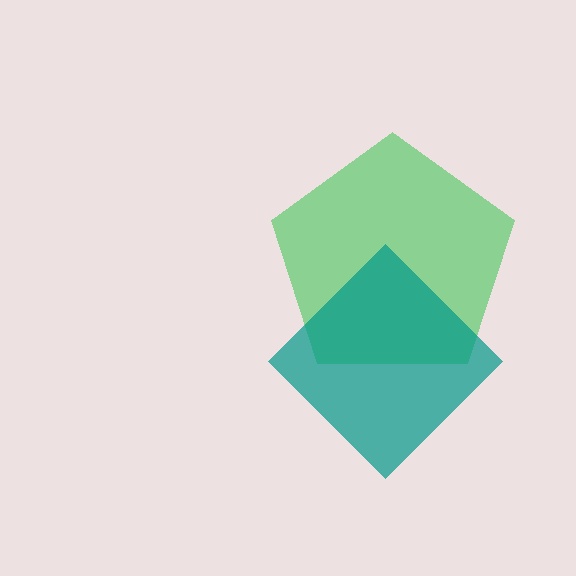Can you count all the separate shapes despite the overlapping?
Yes, there are 2 separate shapes.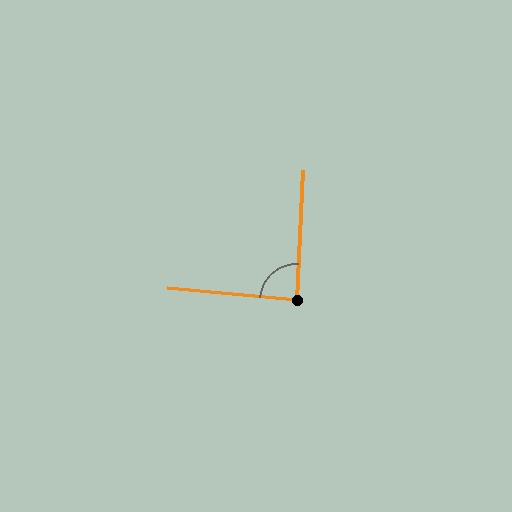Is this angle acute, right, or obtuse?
It is approximately a right angle.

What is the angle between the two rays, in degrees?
Approximately 87 degrees.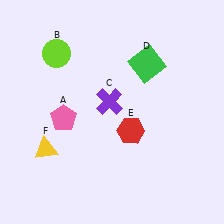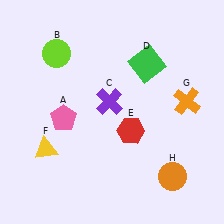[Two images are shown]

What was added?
An orange cross (G), an orange circle (H) were added in Image 2.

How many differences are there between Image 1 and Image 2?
There are 2 differences between the two images.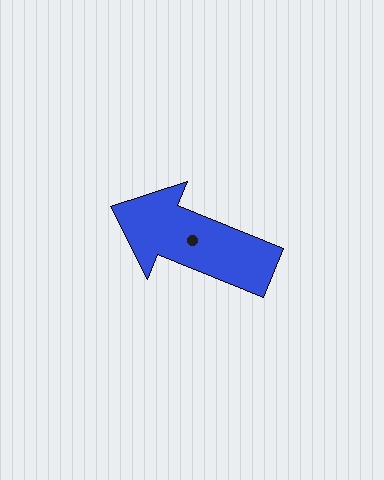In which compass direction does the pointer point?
West.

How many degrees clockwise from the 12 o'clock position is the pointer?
Approximately 292 degrees.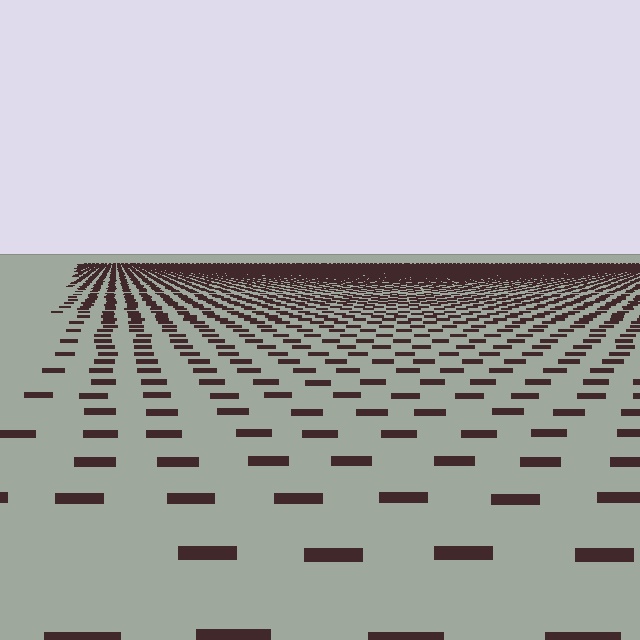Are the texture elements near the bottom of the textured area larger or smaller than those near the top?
Larger. Near the bottom, elements are closer to the viewer and appear at a bigger on-screen size.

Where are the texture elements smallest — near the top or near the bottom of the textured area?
Near the top.